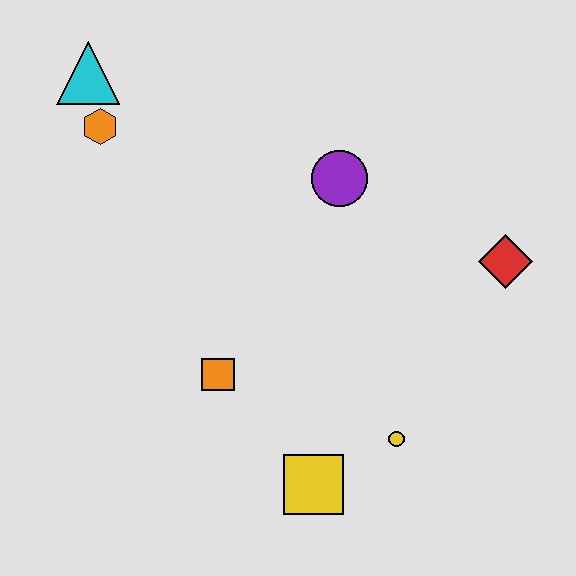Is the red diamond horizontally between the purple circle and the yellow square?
No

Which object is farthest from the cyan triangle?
The yellow circle is farthest from the cyan triangle.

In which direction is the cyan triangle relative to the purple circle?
The cyan triangle is to the left of the purple circle.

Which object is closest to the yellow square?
The yellow circle is closest to the yellow square.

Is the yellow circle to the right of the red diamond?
No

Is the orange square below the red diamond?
Yes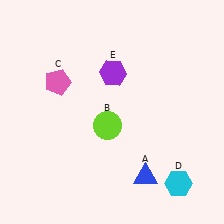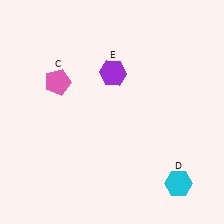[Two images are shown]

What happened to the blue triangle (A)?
The blue triangle (A) was removed in Image 2. It was in the bottom-right area of Image 1.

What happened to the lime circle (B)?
The lime circle (B) was removed in Image 2. It was in the bottom-left area of Image 1.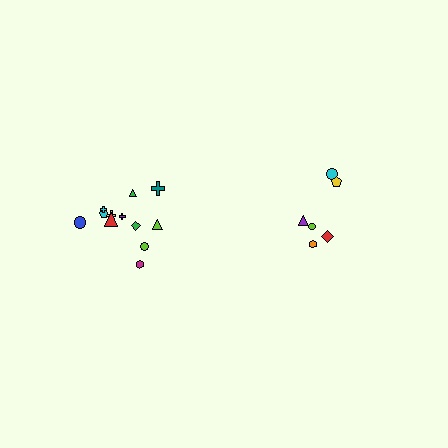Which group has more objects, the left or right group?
The left group.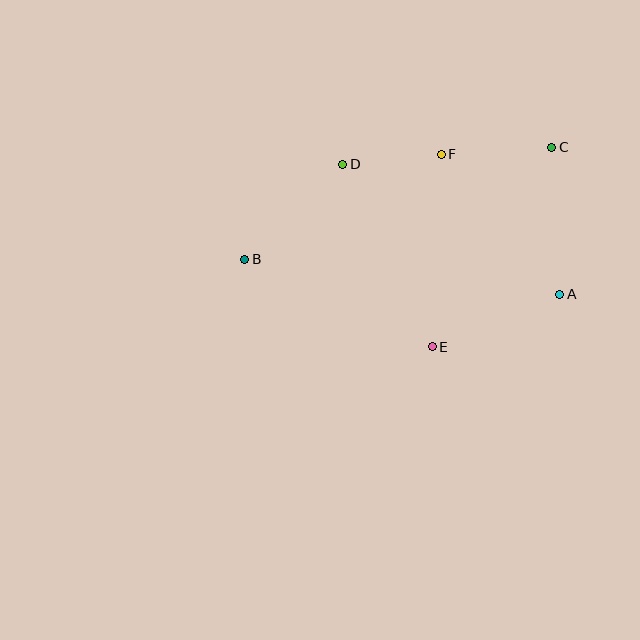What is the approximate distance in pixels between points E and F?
The distance between E and F is approximately 193 pixels.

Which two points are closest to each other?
Points D and F are closest to each other.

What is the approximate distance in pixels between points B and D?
The distance between B and D is approximately 137 pixels.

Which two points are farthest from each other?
Points B and C are farthest from each other.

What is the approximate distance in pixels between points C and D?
The distance between C and D is approximately 210 pixels.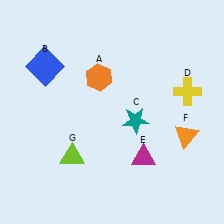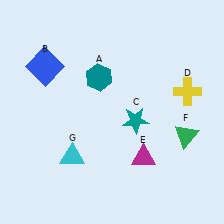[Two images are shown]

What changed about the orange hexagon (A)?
In Image 1, A is orange. In Image 2, it changed to teal.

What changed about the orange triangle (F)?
In Image 1, F is orange. In Image 2, it changed to green.